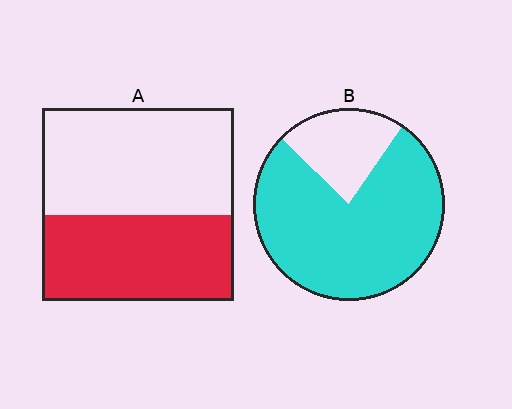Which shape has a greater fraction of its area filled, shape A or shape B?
Shape B.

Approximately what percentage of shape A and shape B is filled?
A is approximately 45% and B is approximately 80%.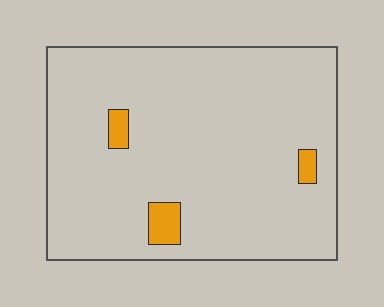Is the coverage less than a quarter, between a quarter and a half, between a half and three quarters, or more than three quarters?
Less than a quarter.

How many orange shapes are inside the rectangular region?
3.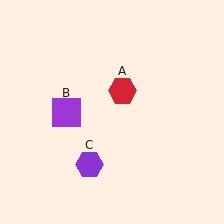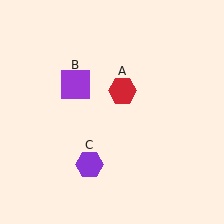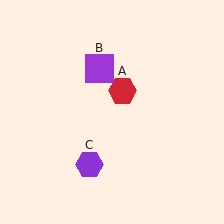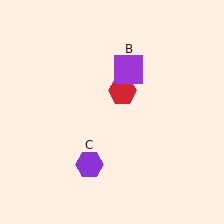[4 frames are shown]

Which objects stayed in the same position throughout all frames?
Red hexagon (object A) and purple hexagon (object C) remained stationary.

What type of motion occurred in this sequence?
The purple square (object B) rotated clockwise around the center of the scene.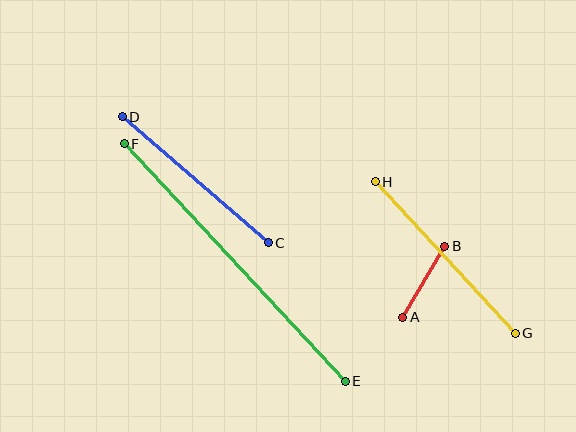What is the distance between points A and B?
The distance is approximately 83 pixels.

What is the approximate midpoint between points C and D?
The midpoint is at approximately (195, 180) pixels.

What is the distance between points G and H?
The distance is approximately 206 pixels.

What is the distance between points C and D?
The distance is approximately 193 pixels.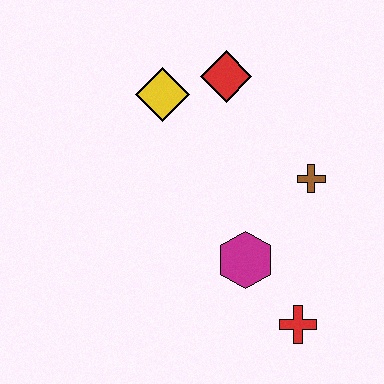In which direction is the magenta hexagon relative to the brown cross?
The magenta hexagon is below the brown cross.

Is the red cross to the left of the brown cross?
Yes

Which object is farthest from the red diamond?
The red cross is farthest from the red diamond.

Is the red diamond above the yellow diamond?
Yes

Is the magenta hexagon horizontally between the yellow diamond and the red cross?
Yes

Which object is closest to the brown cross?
The magenta hexagon is closest to the brown cross.